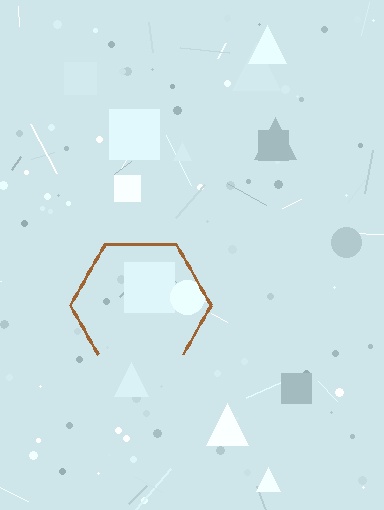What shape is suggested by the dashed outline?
The dashed outline suggests a hexagon.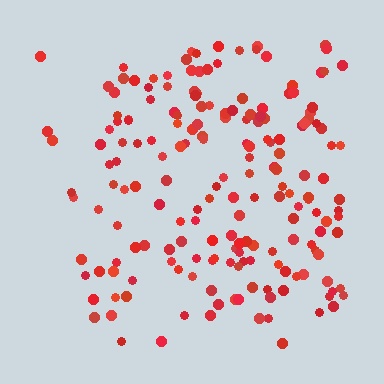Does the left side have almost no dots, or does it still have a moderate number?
Still a moderate number, just noticeably fewer than the right.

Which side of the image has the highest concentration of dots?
The right.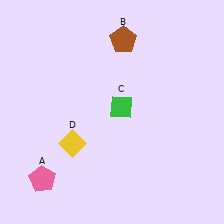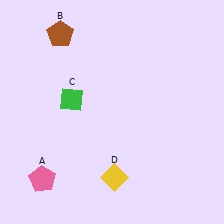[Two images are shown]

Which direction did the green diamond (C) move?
The green diamond (C) moved left.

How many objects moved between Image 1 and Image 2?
3 objects moved between the two images.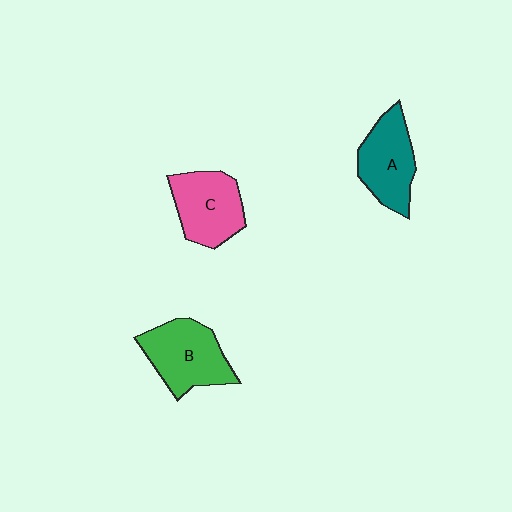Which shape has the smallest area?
Shape A (teal).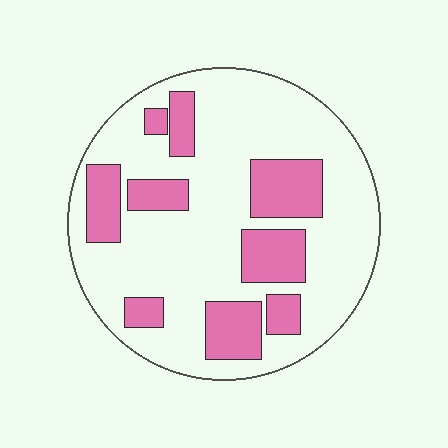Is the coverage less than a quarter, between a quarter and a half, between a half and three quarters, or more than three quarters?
Between a quarter and a half.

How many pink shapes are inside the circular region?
9.